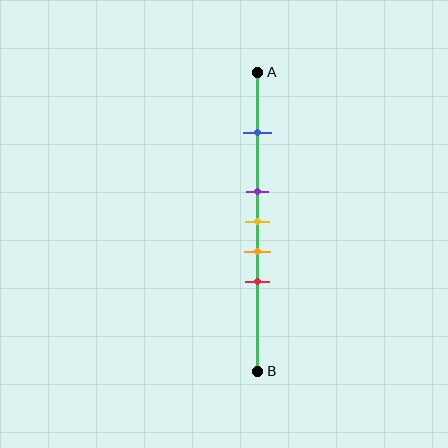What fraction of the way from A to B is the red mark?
The red mark is approximately 70% (0.7) of the way from A to B.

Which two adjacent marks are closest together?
The purple and yellow marks are the closest adjacent pair.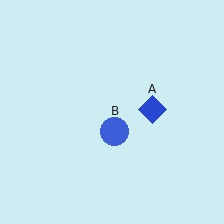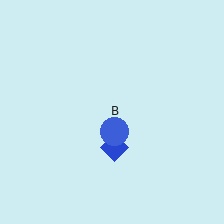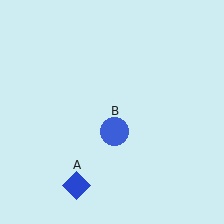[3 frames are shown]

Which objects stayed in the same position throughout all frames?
Blue circle (object B) remained stationary.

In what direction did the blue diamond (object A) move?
The blue diamond (object A) moved down and to the left.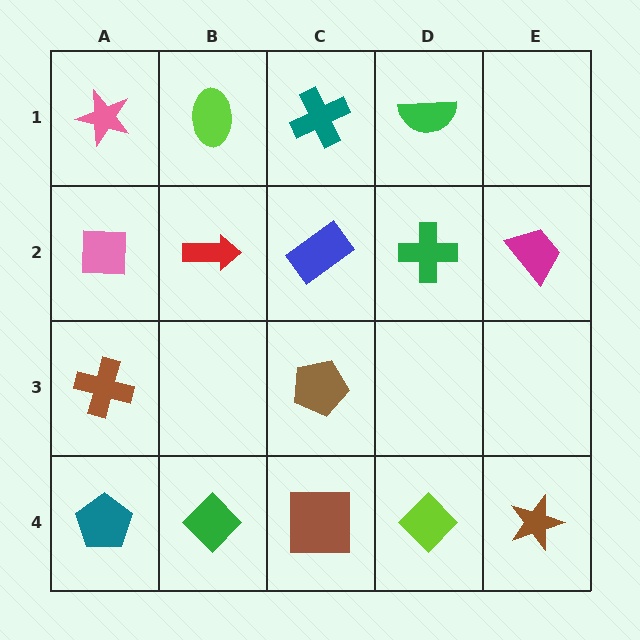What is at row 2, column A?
A pink square.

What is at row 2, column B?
A red arrow.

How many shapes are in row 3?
2 shapes.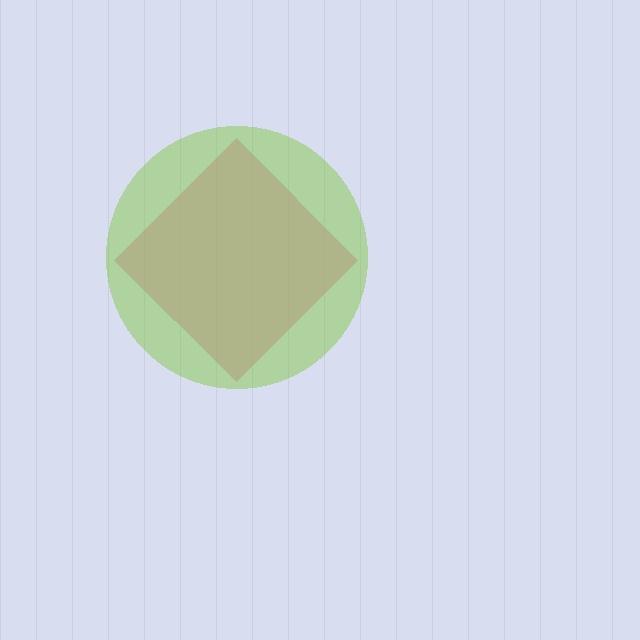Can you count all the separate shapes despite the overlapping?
Yes, there are 2 separate shapes.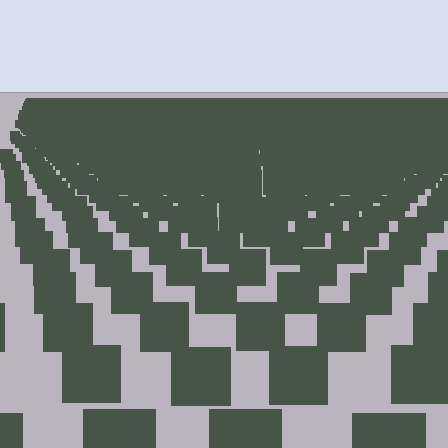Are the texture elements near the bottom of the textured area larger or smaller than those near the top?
Larger. Near the bottom, elements are closer to the viewer and appear at a bigger on-screen size.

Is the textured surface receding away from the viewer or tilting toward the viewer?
The surface is receding away from the viewer. Texture elements get smaller and denser toward the top.